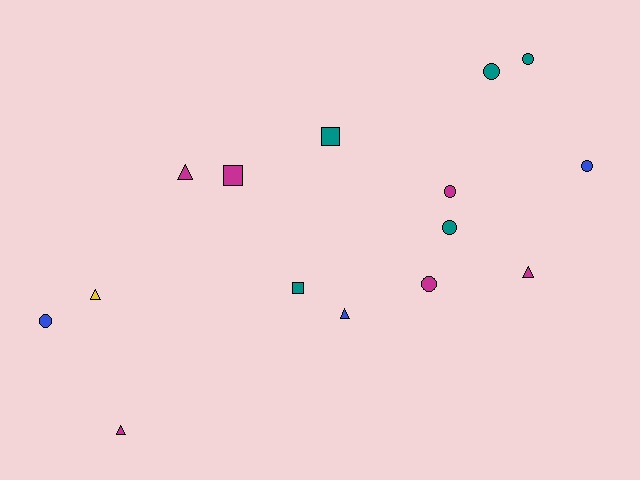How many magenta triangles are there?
There are 3 magenta triangles.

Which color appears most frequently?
Magenta, with 6 objects.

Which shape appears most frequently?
Circle, with 7 objects.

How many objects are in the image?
There are 15 objects.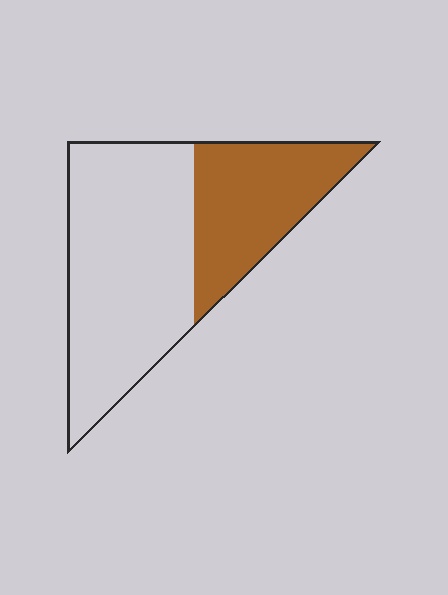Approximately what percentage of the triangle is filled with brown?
Approximately 35%.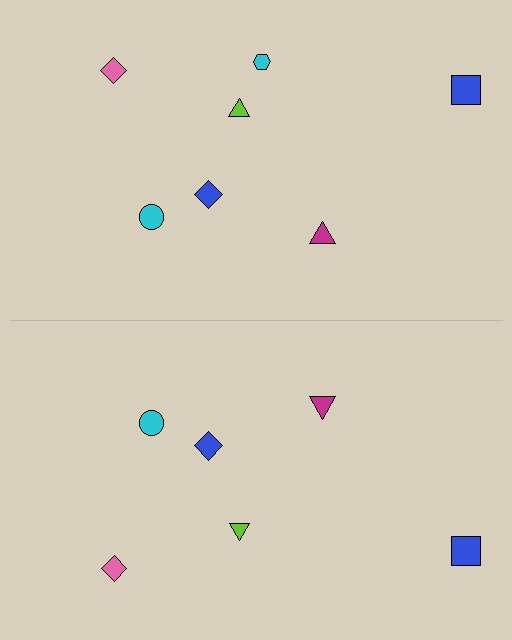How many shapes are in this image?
There are 13 shapes in this image.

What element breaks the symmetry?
A cyan hexagon is missing from the bottom side.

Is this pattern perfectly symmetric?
No, the pattern is not perfectly symmetric. A cyan hexagon is missing from the bottom side.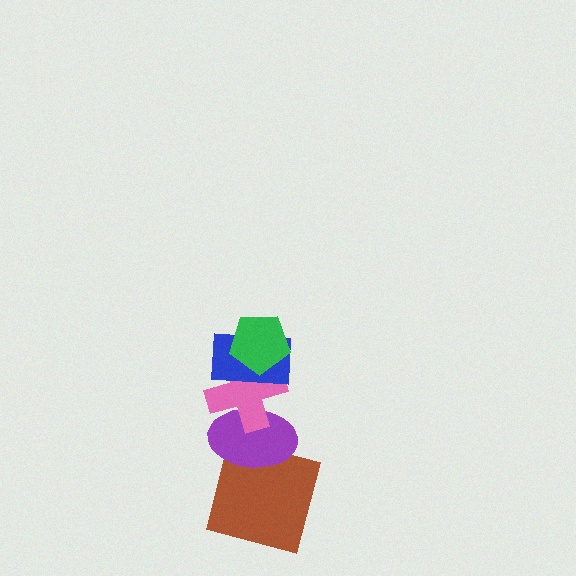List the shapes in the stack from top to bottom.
From top to bottom: the green pentagon, the blue rectangle, the pink cross, the purple ellipse, the brown square.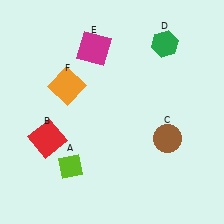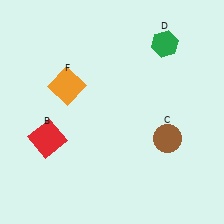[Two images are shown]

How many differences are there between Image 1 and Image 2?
There are 2 differences between the two images.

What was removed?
The magenta square (E), the lime diamond (A) were removed in Image 2.